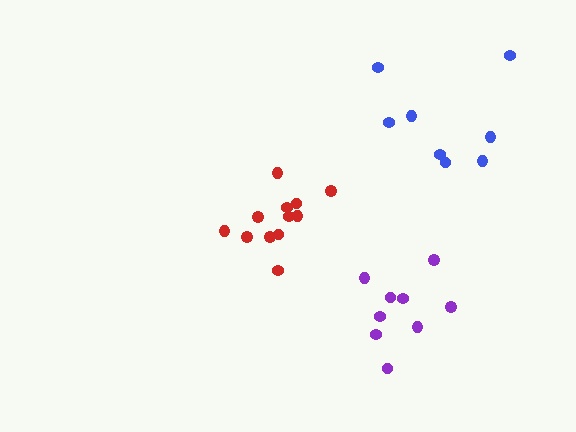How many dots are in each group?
Group 1: 12 dots, Group 2: 9 dots, Group 3: 8 dots (29 total).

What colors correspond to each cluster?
The clusters are colored: red, purple, blue.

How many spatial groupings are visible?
There are 3 spatial groupings.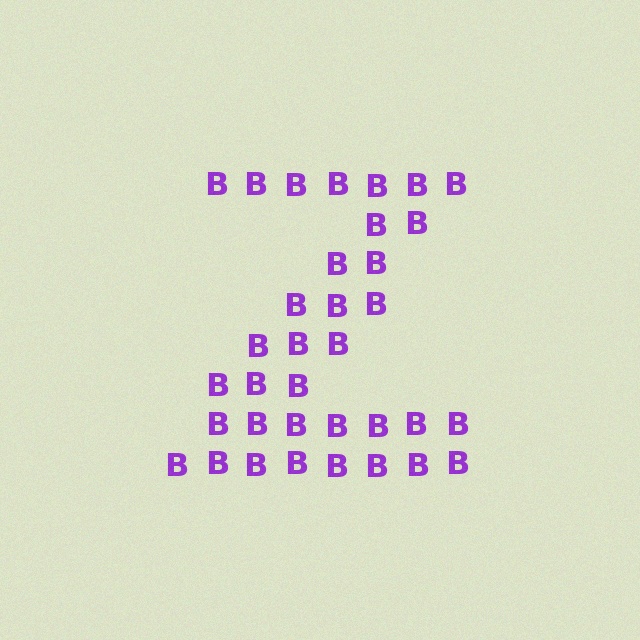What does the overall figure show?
The overall figure shows the letter Z.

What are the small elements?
The small elements are letter B's.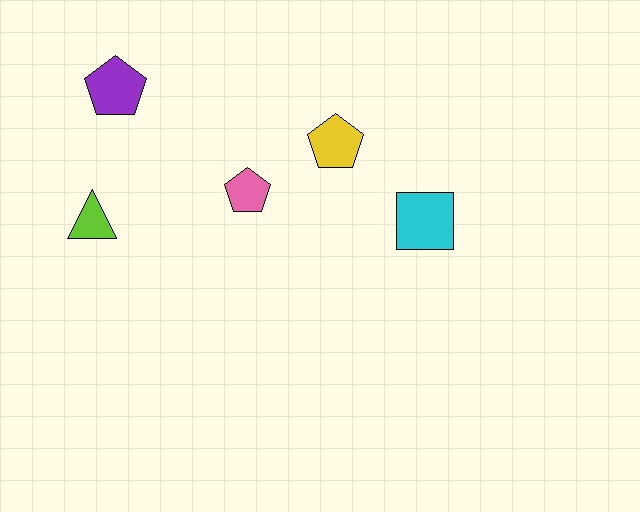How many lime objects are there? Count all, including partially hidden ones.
There is 1 lime object.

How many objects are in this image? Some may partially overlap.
There are 5 objects.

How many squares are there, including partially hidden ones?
There is 1 square.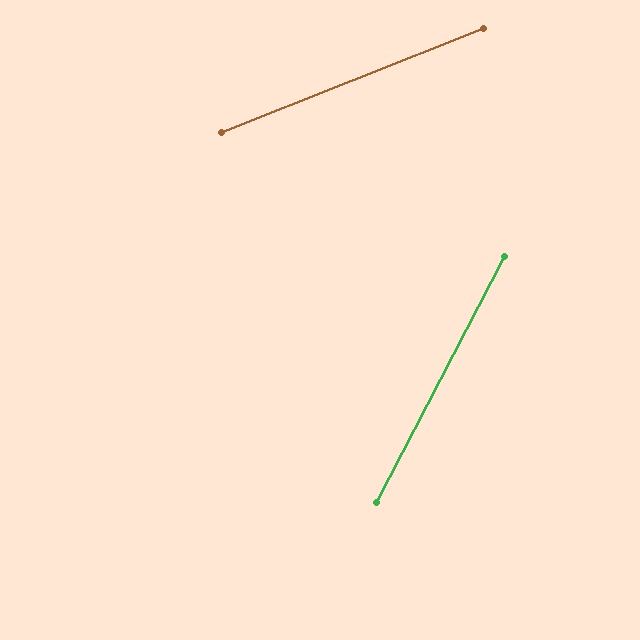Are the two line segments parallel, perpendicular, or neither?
Neither parallel nor perpendicular — they differ by about 41°.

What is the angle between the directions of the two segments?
Approximately 41 degrees.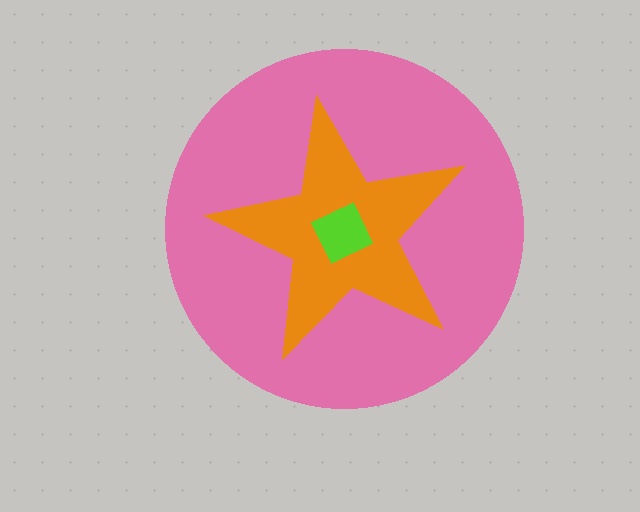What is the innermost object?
The lime diamond.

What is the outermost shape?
The pink circle.